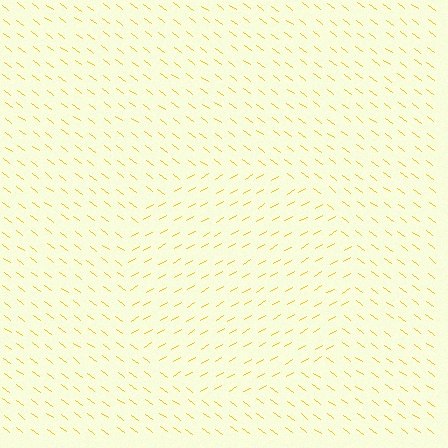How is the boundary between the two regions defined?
The boundary is defined purely by a change in line orientation (approximately 67 degrees difference). All lines are the same color and thickness.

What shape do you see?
I see a circle.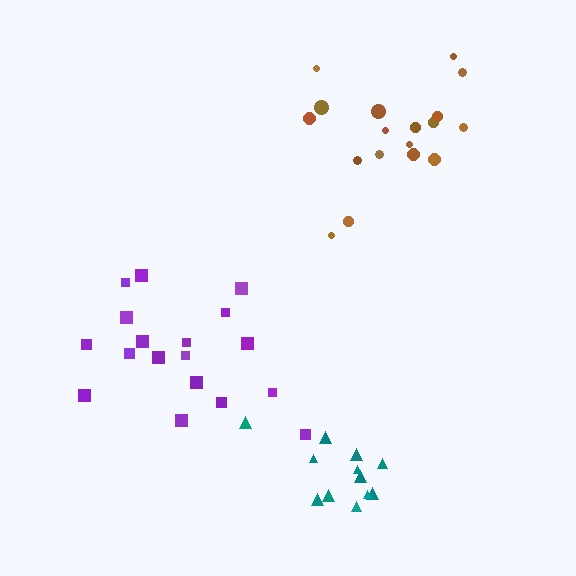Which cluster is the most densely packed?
Teal.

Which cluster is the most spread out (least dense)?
Purple.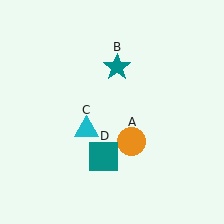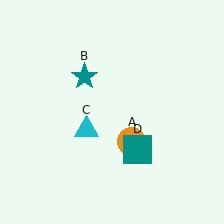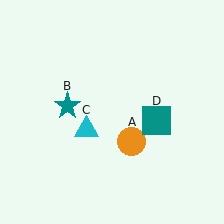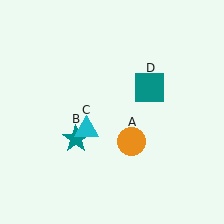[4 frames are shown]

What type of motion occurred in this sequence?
The teal star (object B), teal square (object D) rotated counterclockwise around the center of the scene.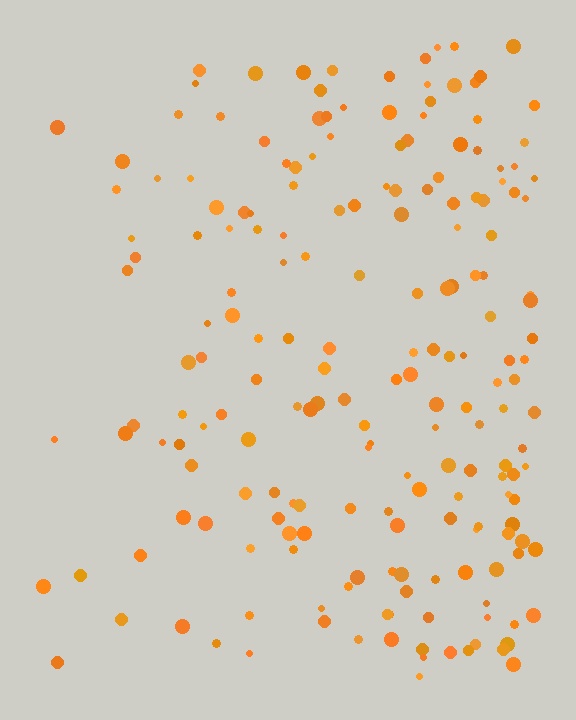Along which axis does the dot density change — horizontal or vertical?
Horizontal.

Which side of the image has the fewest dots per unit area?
The left.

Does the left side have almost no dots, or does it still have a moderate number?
Still a moderate number, just noticeably fewer than the right.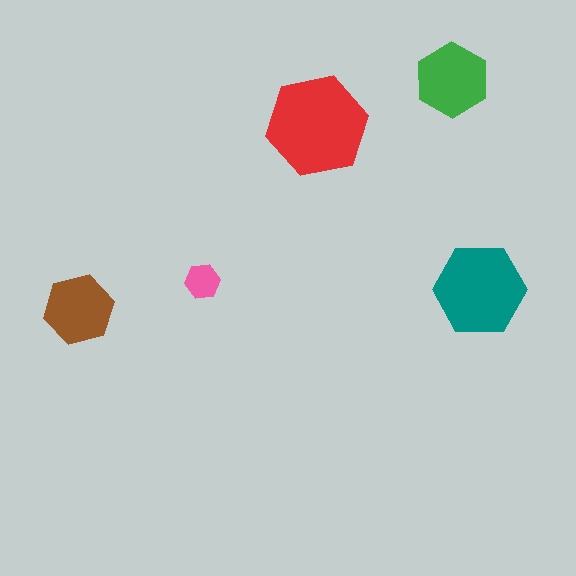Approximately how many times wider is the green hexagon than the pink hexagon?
About 2 times wider.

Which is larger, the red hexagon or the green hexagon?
The red one.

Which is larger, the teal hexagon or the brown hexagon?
The teal one.